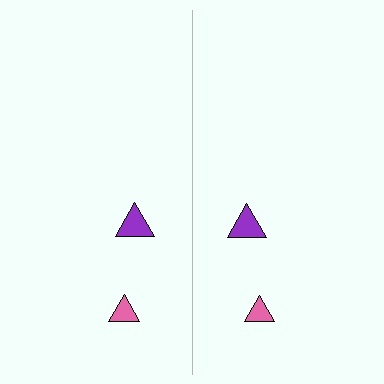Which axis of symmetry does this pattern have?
The pattern has a vertical axis of symmetry running through the center of the image.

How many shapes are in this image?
There are 4 shapes in this image.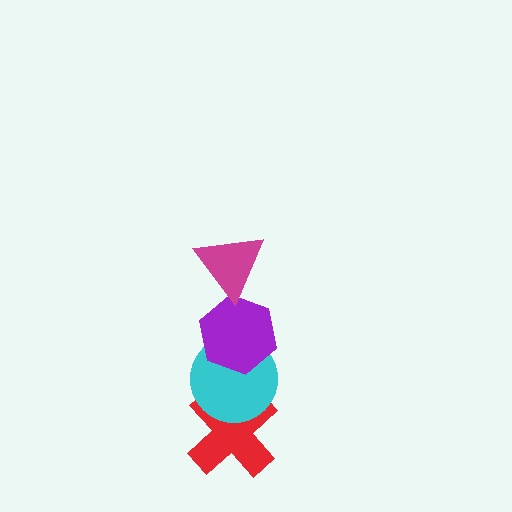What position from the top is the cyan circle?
The cyan circle is 3rd from the top.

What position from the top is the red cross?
The red cross is 4th from the top.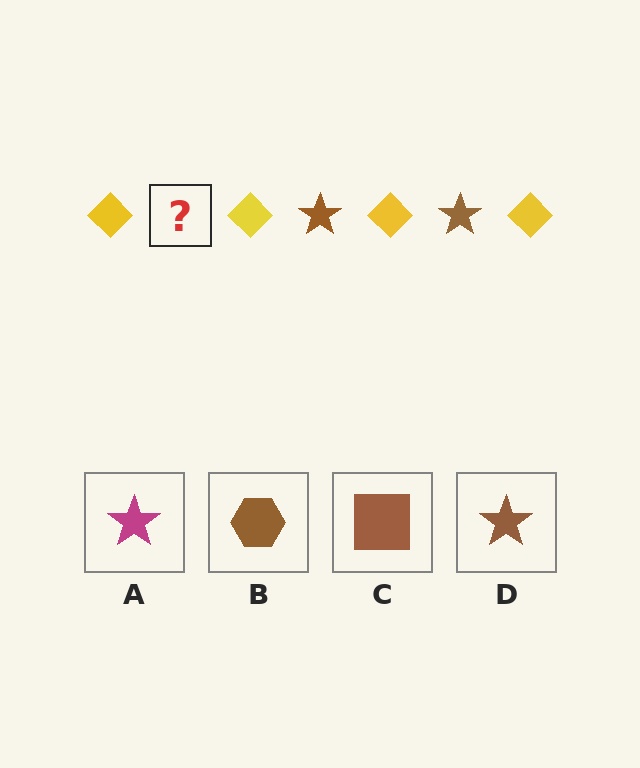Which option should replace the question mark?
Option D.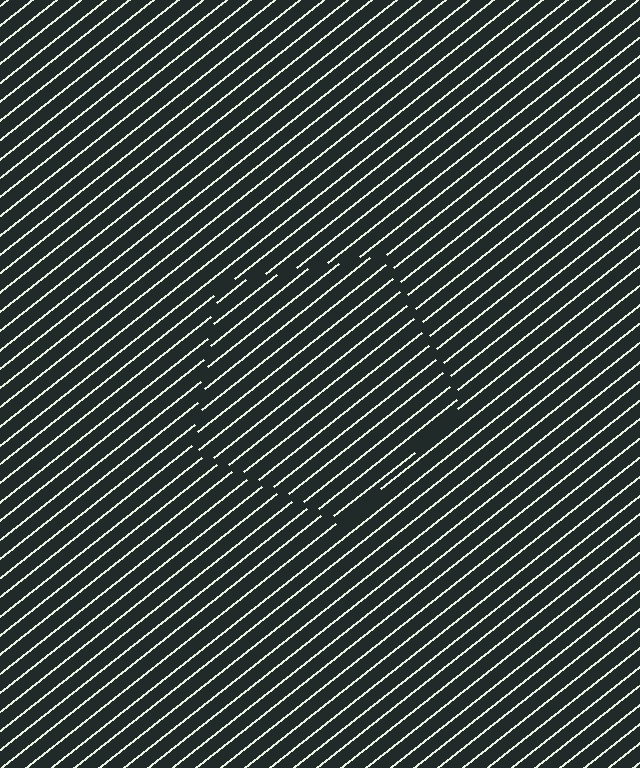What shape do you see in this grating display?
An illusory pentagon. The interior of the shape contains the same grating, shifted by half a period — the contour is defined by the phase discontinuity where line-ends from the inner and outer gratings abut.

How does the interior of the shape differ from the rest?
The interior of the shape contains the same grating, shifted by half a period — the contour is defined by the phase discontinuity where line-ends from the inner and outer gratings abut.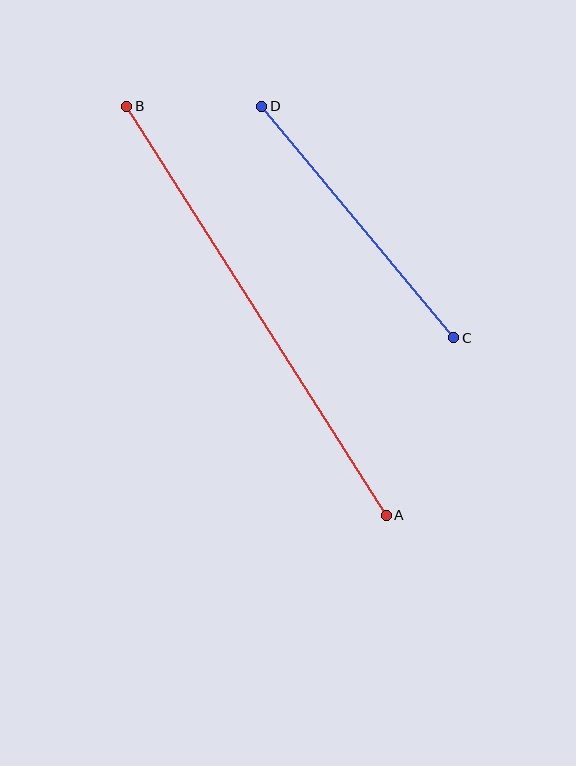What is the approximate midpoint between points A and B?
The midpoint is at approximately (256, 311) pixels.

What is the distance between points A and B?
The distance is approximately 484 pixels.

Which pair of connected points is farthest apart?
Points A and B are farthest apart.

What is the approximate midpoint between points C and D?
The midpoint is at approximately (358, 222) pixels.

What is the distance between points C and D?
The distance is approximately 301 pixels.